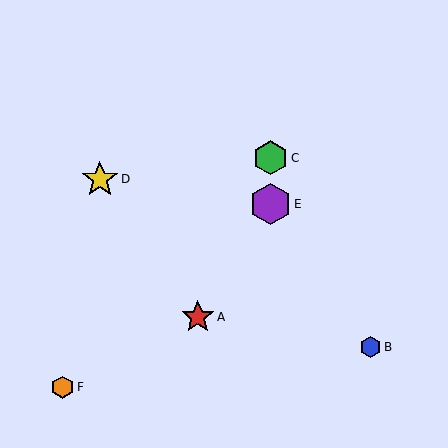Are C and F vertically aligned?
No, C is at x≈271 and F is at x≈63.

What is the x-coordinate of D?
Object D is at x≈100.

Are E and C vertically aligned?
Yes, both are at x≈271.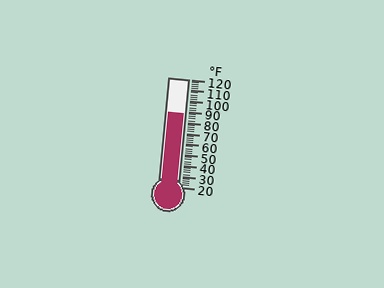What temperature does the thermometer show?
The thermometer shows approximately 88°F.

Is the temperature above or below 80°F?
The temperature is above 80°F.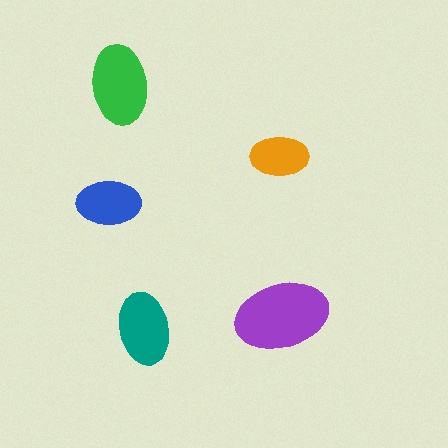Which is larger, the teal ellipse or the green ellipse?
The green one.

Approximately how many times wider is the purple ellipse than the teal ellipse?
About 1.5 times wider.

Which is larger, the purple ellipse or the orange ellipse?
The purple one.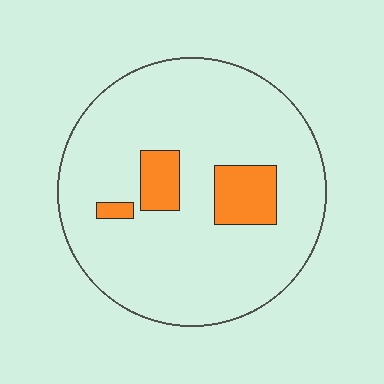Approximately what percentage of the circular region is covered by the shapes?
Approximately 10%.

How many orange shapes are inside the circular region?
3.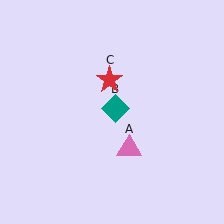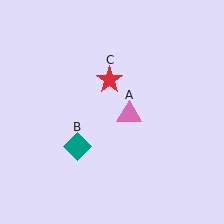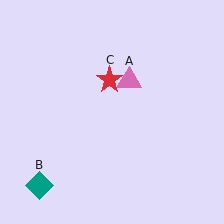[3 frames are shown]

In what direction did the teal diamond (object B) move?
The teal diamond (object B) moved down and to the left.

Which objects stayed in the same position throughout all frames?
Red star (object C) remained stationary.